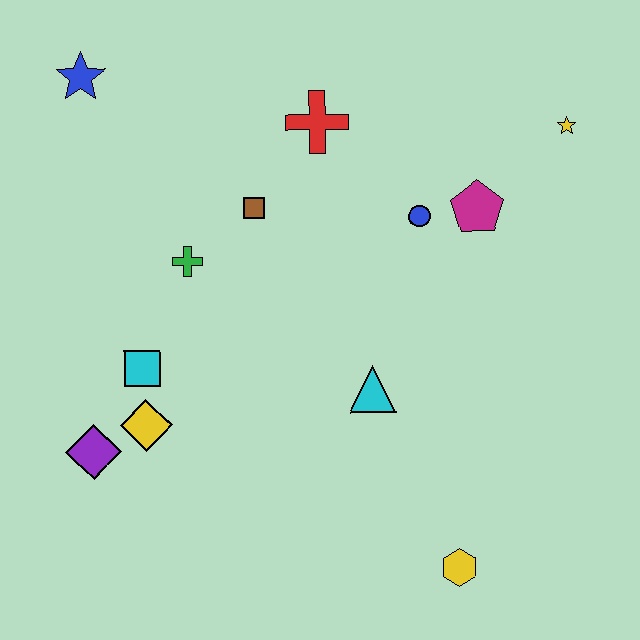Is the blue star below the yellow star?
No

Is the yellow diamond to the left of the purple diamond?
No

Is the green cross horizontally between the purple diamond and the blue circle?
Yes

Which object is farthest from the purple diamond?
The yellow star is farthest from the purple diamond.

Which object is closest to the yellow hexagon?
The cyan triangle is closest to the yellow hexagon.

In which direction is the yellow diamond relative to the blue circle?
The yellow diamond is to the left of the blue circle.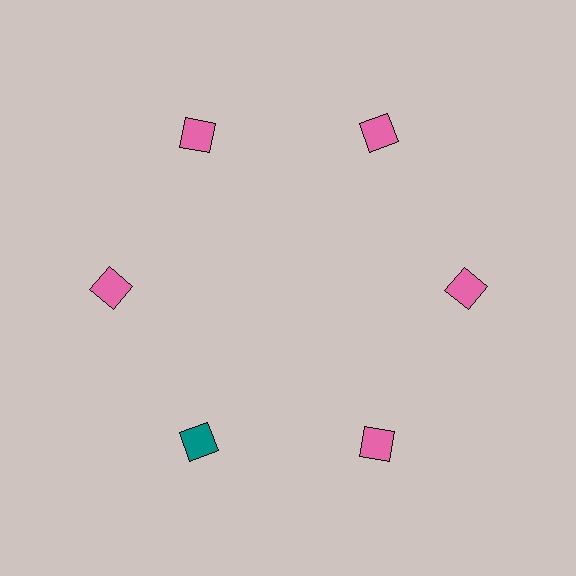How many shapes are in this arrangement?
There are 6 shapes arranged in a ring pattern.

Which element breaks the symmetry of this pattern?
The teal diamond at roughly the 7 o'clock position breaks the symmetry. All other shapes are pink diamonds.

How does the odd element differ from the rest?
It has a different color: teal instead of pink.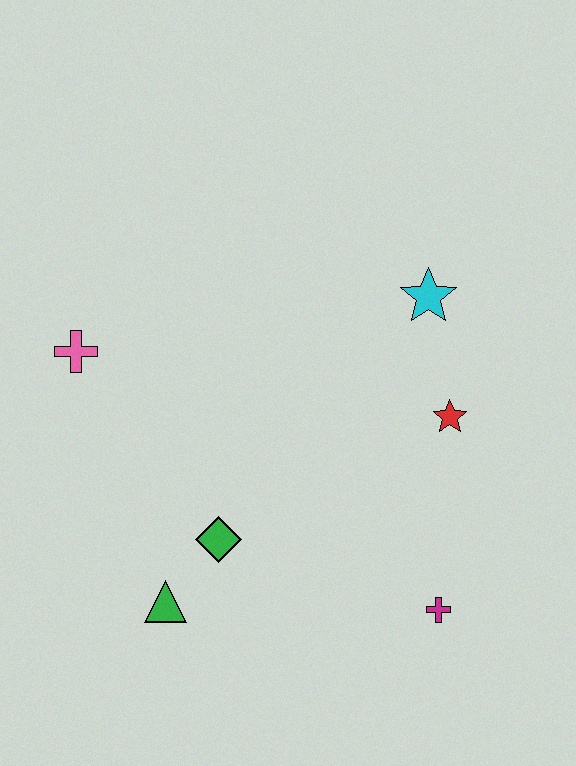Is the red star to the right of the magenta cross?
Yes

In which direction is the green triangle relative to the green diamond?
The green triangle is below the green diamond.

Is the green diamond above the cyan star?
No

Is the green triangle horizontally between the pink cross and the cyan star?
Yes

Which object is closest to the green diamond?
The green triangle is closest to the green diamond.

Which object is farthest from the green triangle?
The cyan star is farthest from the green triangle.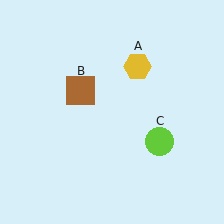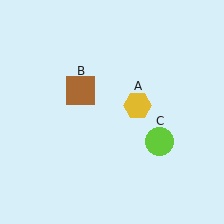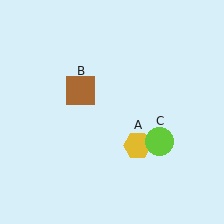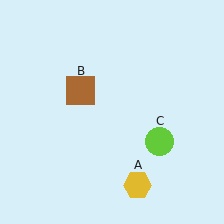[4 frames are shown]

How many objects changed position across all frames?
1 object changed position: yellow hexagon (object A).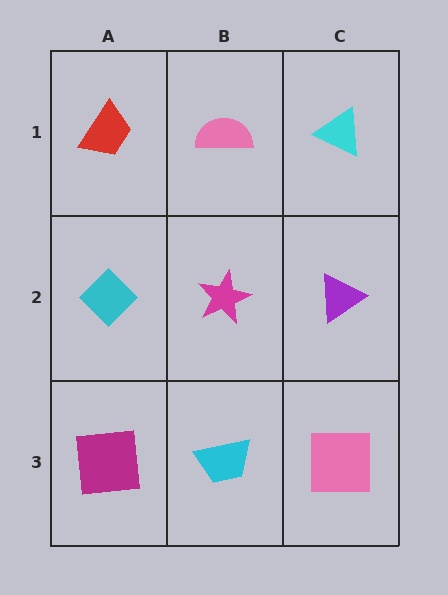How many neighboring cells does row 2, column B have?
4.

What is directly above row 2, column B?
A pink semicircle.